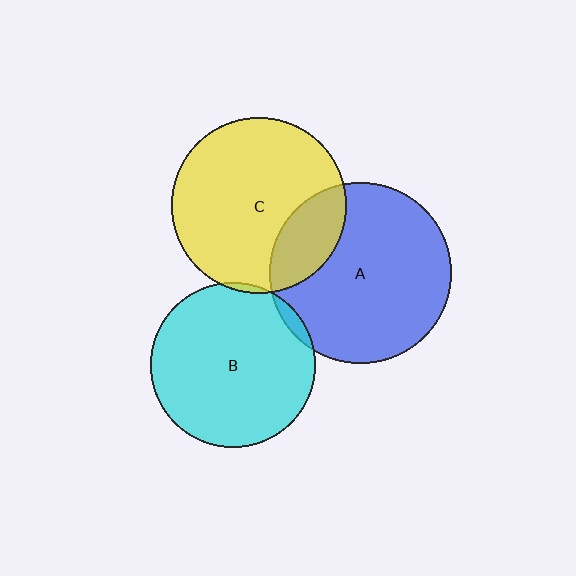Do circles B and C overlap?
Yes.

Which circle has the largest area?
Circle A (blue).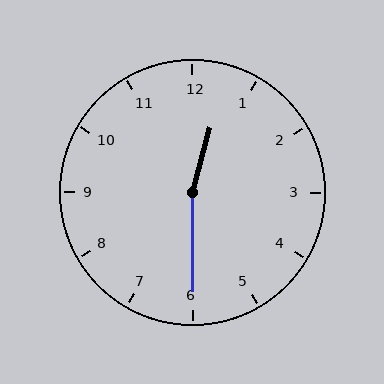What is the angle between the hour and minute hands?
Approximately 165 degrees.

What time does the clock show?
12:30.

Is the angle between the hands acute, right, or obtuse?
It is obtuse.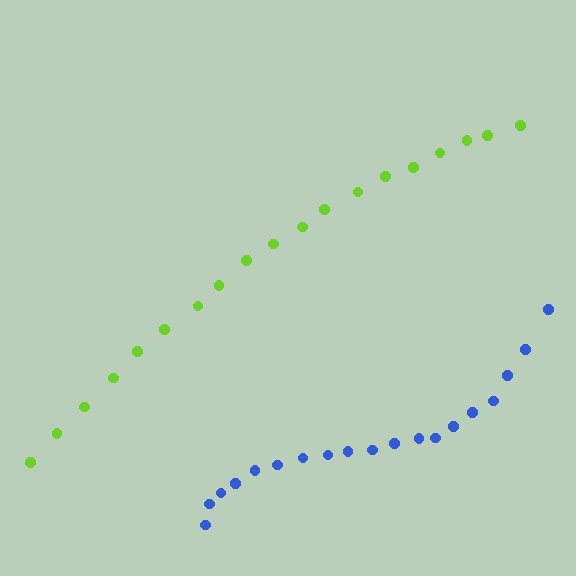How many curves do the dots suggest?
There are 2 distinct paths.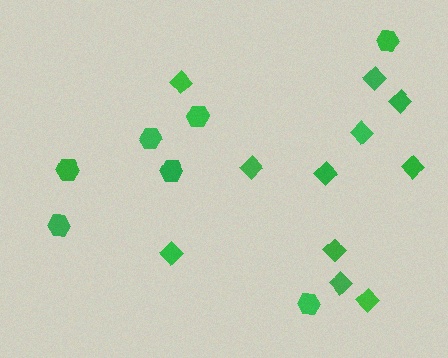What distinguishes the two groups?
There are 2 groups: one group of hexagons (7) and one group of diamonds (11).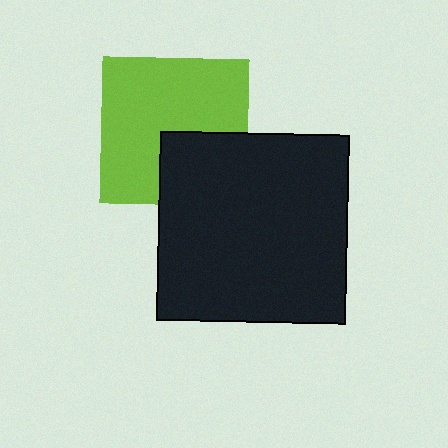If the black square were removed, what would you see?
You would see the complete lime square.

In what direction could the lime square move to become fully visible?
The lime square could move toward the upper-left. That would shift it out from behind the black square entirely.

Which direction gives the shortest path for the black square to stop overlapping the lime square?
Moving toward the lower-right gives the shortest separation.